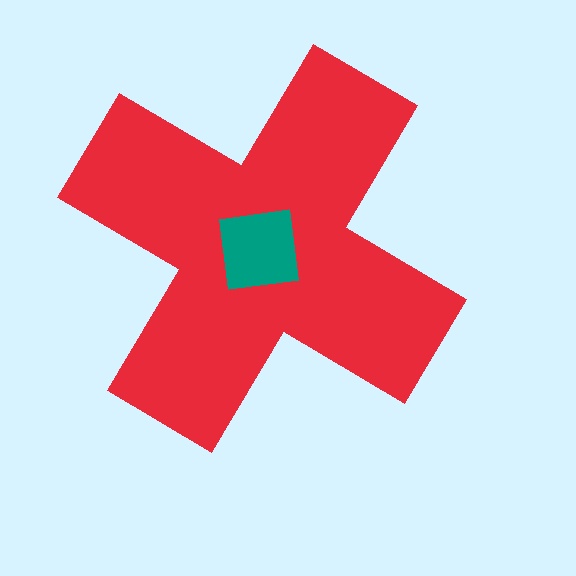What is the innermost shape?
The teal square.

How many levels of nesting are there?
2.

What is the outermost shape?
The red cross.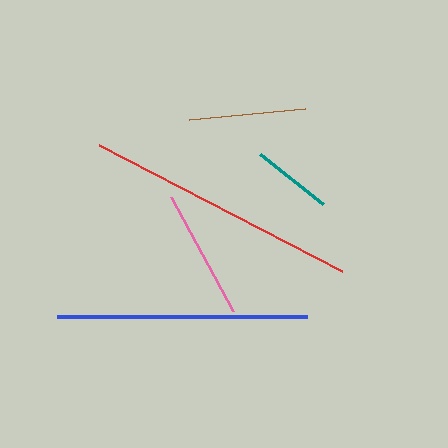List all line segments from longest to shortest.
From longest to shortest: red, blue, pink, brown, teal.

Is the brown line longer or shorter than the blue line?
The blue line is longer than the brown line.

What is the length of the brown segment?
The brown segment is approximately 116 pixels long.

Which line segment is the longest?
The red line is the longest at approximately 274 pixels.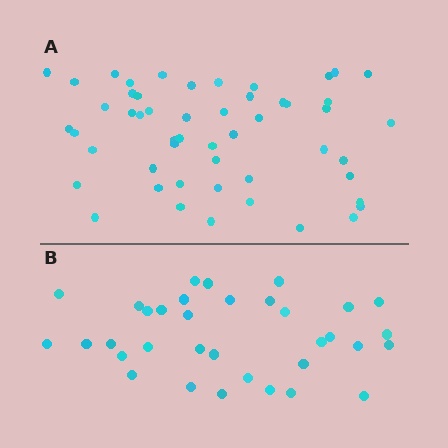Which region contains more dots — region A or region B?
Region A (the top region) has more dots.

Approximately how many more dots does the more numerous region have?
Region A has approximately 20 more dots than region B.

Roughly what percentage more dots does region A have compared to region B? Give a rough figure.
About 55% more.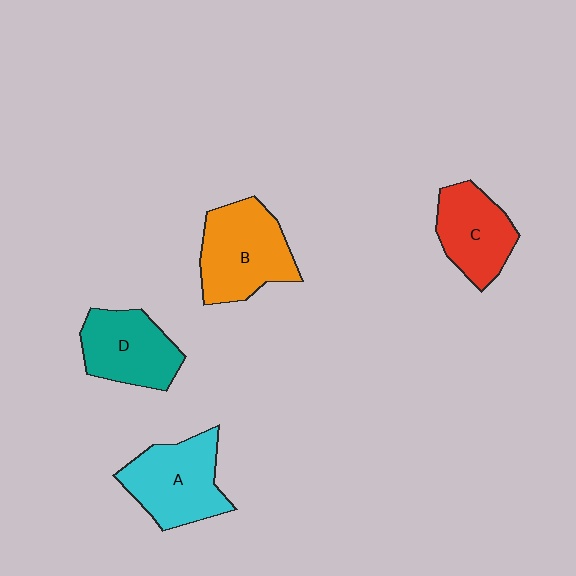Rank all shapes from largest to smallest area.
From largest to smallest: B (orange), A (cyan), D (teal), C (red).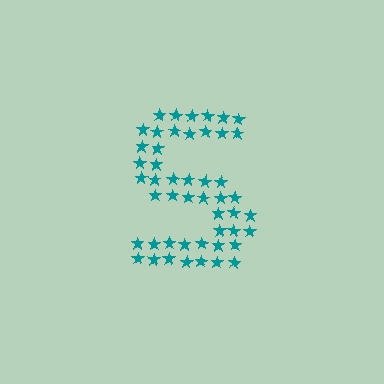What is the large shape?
The large shape is the letter S.